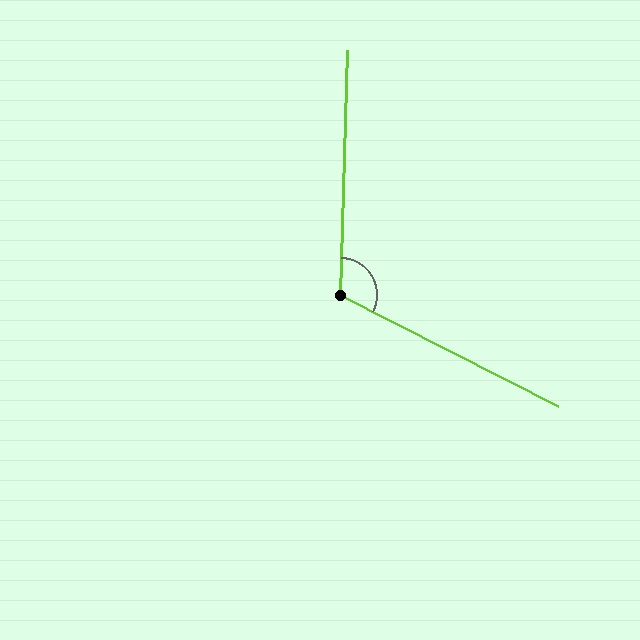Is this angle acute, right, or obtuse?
It is obtuse.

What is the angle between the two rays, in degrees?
Approximately 116 degrees.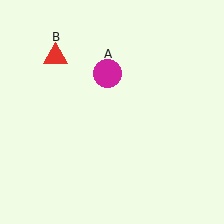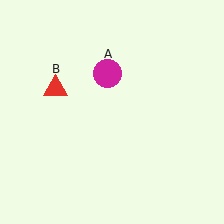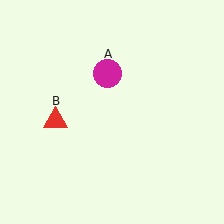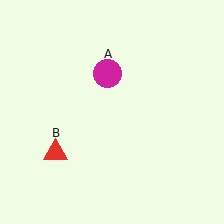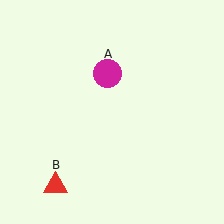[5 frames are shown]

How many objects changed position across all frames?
1 object changed position: red triangle (object B).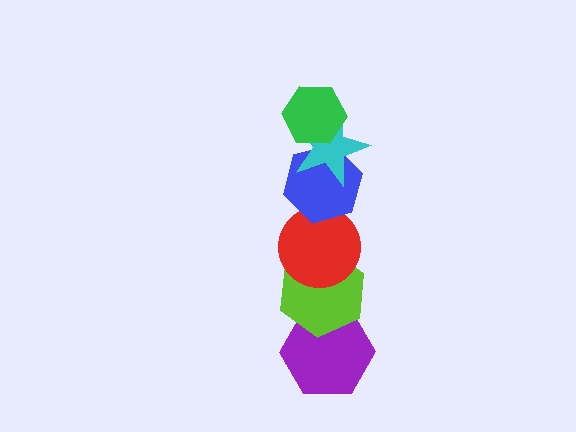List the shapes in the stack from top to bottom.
From top to bottom: the green hexagon, the cyan star, the blue hexagon, the red circle, the lime hexagon, the purple hexagon.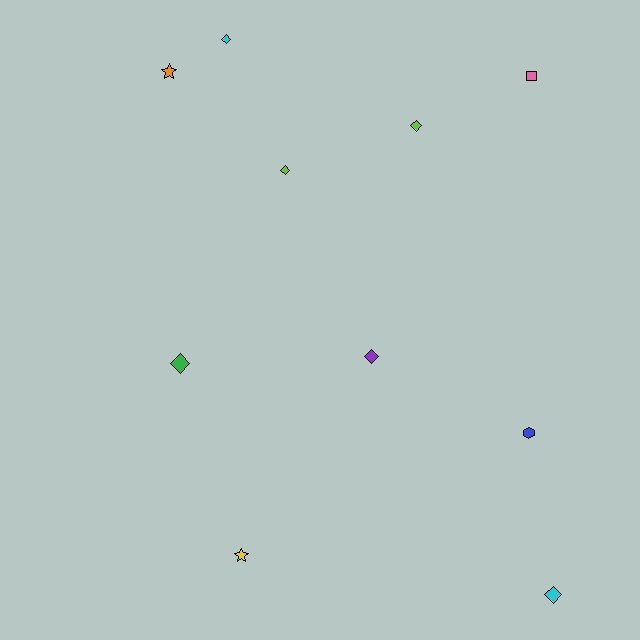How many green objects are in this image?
There is 1 green object.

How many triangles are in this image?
There are no triangles.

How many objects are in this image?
There are 10 objects.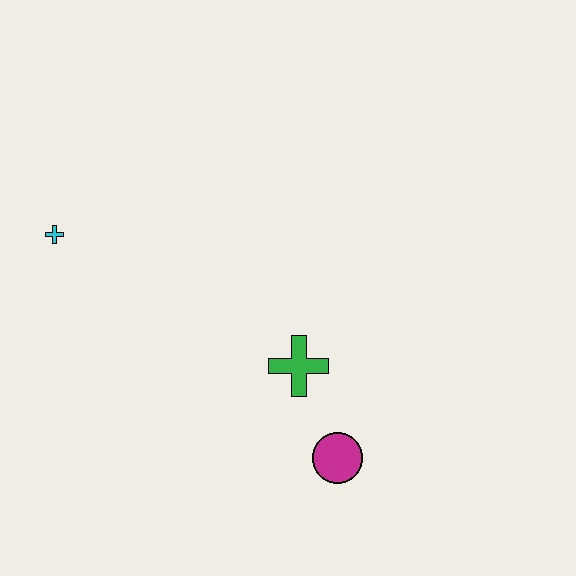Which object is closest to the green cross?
The magenta circle is closest to the green cross.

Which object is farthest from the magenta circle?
The cyan cross is farthest from the magenta circle.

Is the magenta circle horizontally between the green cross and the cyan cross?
No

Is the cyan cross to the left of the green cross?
Yes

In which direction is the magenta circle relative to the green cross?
The magenta circle is below the green cross.